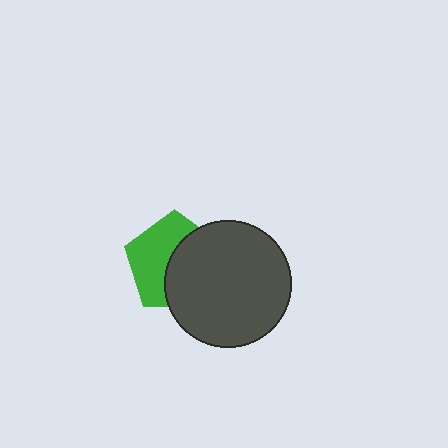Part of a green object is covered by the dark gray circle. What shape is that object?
It is a pentagon.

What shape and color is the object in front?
The object in front is a dark gray circle.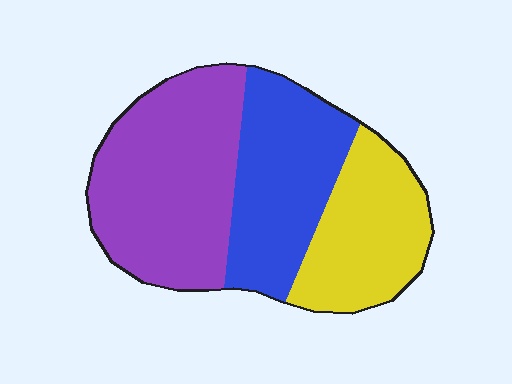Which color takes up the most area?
Purple, at roughly 45%.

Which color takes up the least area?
Yellow, at roughly 25%.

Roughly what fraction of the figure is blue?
Blue takes up about one third (1/3) of the figure.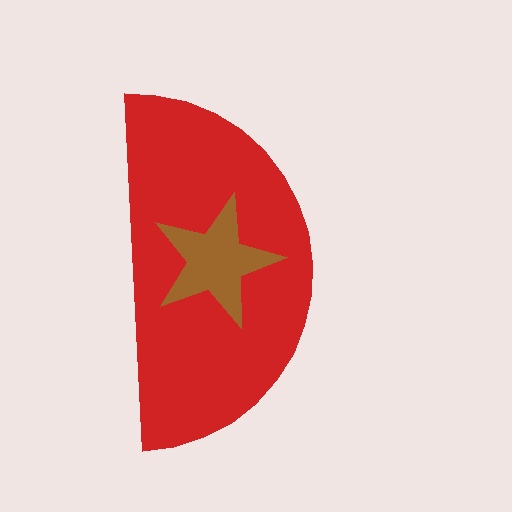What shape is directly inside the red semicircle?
The brown star.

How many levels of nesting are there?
2.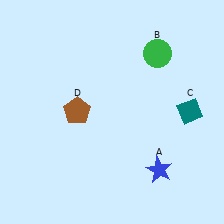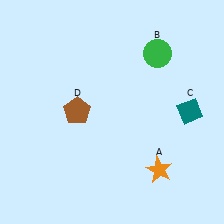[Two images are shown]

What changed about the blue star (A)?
In Image 1, A is blue. In Image 2, it changed to orange.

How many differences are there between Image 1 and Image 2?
There is 1 difference between the two images.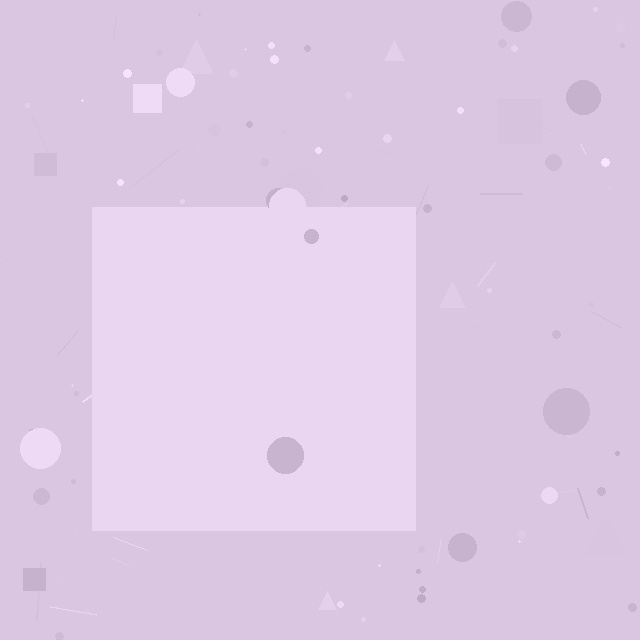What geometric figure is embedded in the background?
A square is embedded in the background.